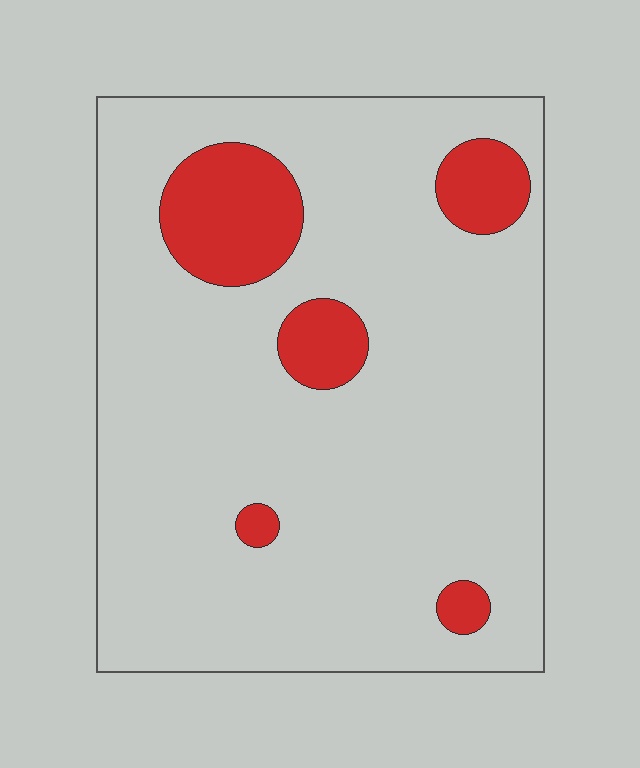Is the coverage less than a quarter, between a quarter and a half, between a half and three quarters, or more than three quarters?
Less than a quarter.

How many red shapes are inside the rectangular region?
5.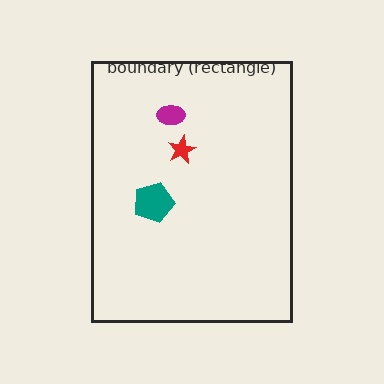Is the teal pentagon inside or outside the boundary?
Inside.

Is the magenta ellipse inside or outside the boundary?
Inside.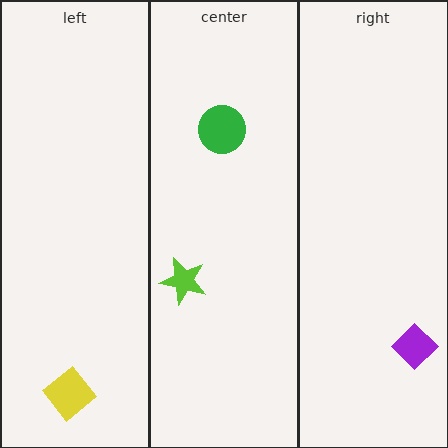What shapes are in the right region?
The purple diamond.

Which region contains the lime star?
The center region.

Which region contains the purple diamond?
The right region.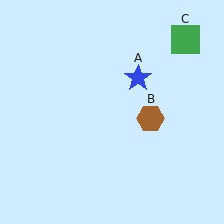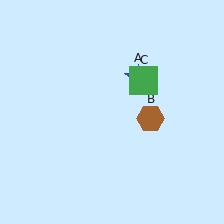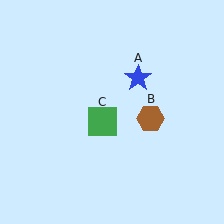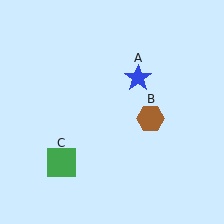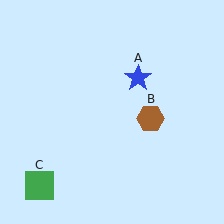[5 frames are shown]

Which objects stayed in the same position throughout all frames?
Blue star (object A) and brown hexagon (object B) remained stationary.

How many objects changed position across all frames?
1 object changed position: green square (object C).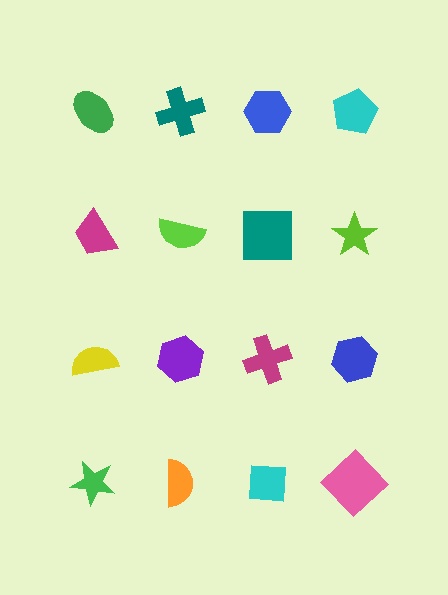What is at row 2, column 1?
A magenta trapezoid.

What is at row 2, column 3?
A teal square.